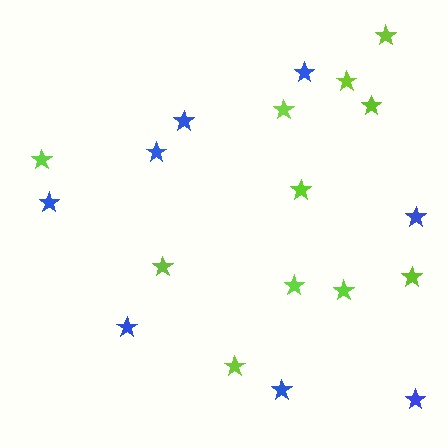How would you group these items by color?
There are 2 groups: one group of lime stars (11) and one group of blue stars (8).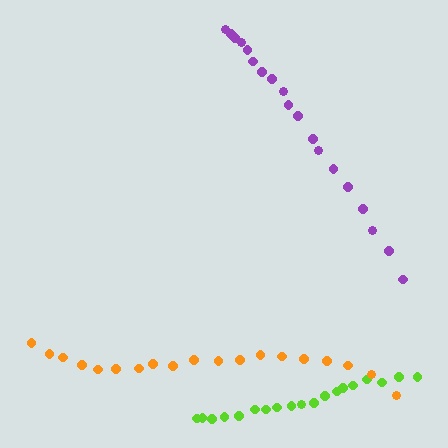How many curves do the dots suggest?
There are 3 distinct paths.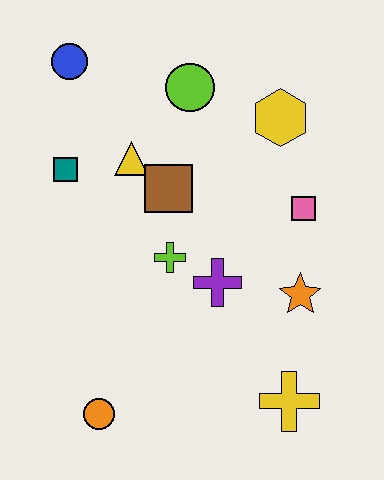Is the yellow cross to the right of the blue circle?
Yes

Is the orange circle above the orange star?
No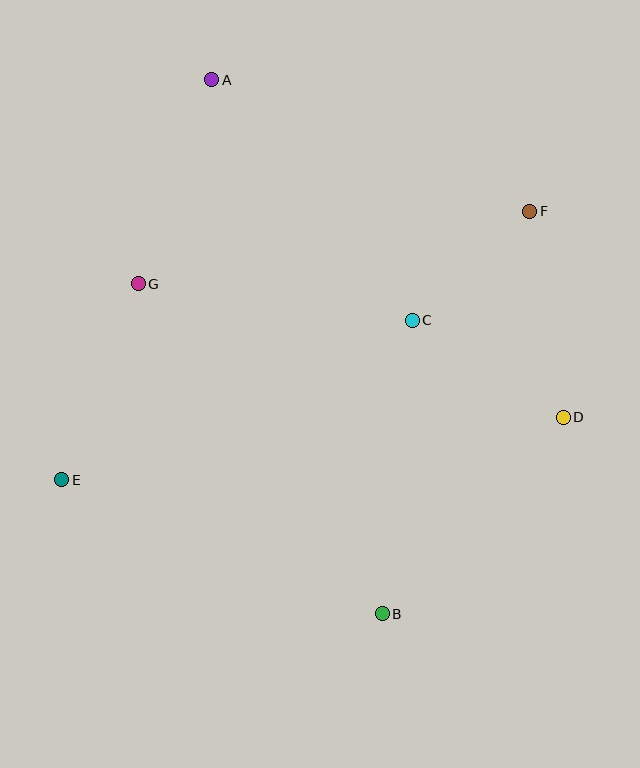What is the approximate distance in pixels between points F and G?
The distance between F and G is approximately 398 pixels.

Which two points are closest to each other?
Points C and F are closest to each other.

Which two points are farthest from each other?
Points A and B are farthest from each other.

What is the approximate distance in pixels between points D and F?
The distance between D and F is approximately 209 pixels.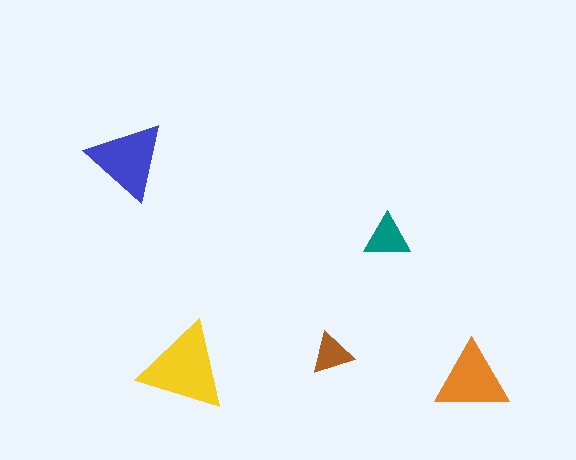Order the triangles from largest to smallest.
the yellow one, the blue one, the orange one, the teal one, the brown one.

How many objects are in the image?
There are 5 objects in the image.